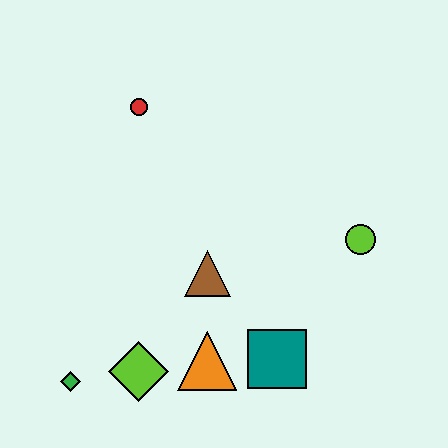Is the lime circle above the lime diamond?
Yes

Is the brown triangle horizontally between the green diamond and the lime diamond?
No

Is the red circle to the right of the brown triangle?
No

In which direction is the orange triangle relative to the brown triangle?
The orange triangle is below the brown triangle.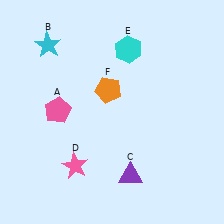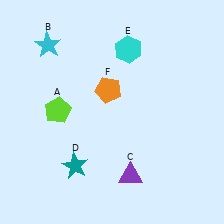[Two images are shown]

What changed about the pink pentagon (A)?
In Image 1, A is pink. In Image 2, it changed to lime.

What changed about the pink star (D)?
In Image 1, D is pink. In Image 2, it changed to teal.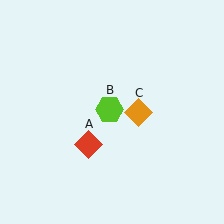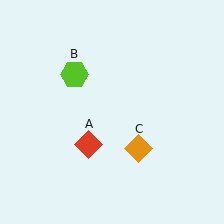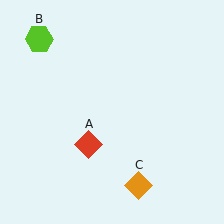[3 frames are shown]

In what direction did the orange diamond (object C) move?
The orange diamond (object C) moved down.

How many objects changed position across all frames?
2 objects changed position: lime hexagon (object B), orange diamond (object C).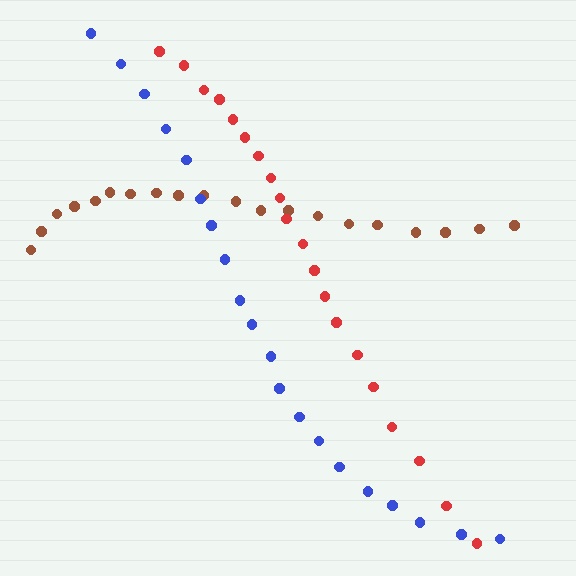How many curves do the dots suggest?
There are 3 distinct paths.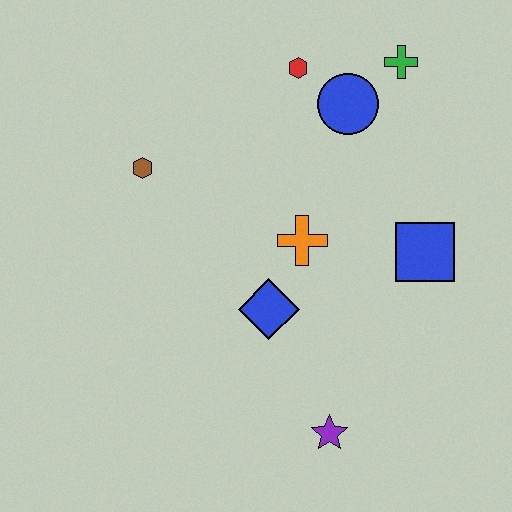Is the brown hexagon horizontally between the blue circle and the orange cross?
No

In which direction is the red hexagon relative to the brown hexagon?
The red hexagon is to the right of the brown hexagon.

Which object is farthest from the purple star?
The green cross is farthest from the purple star.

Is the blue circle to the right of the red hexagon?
Yes